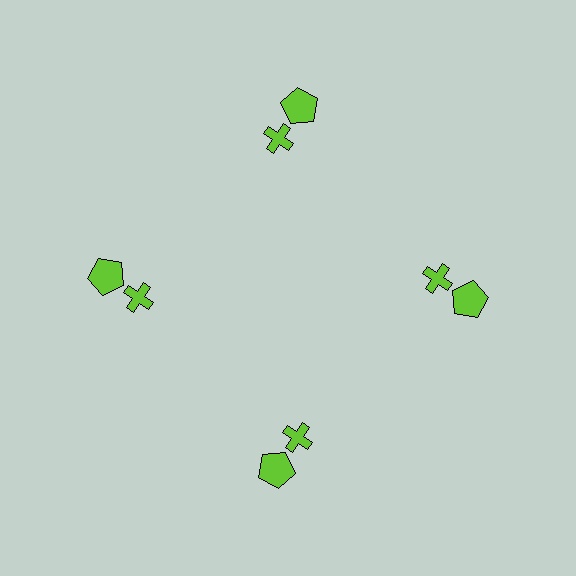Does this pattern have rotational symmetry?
Yes, this pattern has 4-fold rotational symmetry. It looks the same after rotating 90 degrees around the center.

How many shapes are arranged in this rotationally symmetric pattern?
There are 8 shapes, arranged in 4 groups of 2.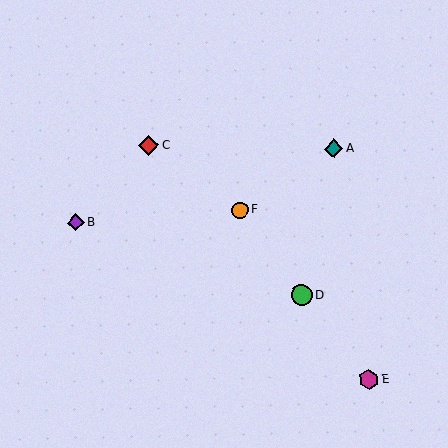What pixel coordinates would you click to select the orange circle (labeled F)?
Click at (240, 210) to select the orange circle F.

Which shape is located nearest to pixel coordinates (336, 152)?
The teal diamond (labeled A) at (334, 149) is nearest to that location.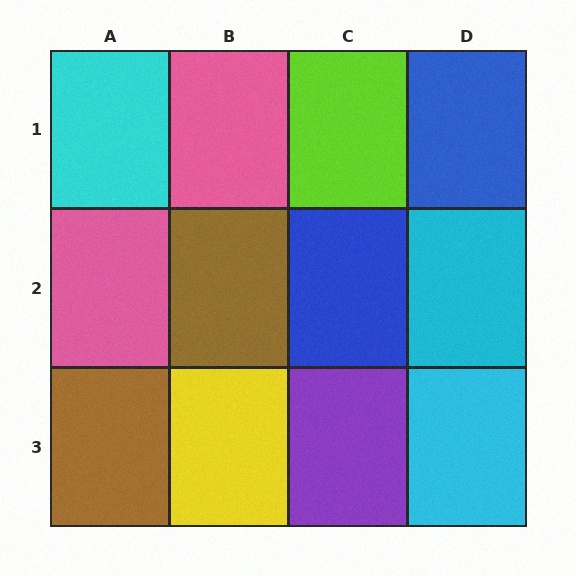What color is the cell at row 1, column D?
Blue.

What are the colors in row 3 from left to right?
Brown, yellow, purple, cyan.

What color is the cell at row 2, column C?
Blue.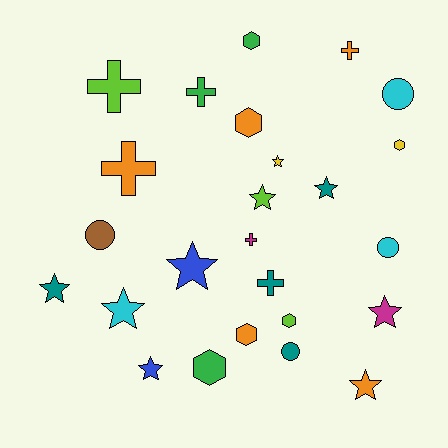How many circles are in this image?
There are 4 circles.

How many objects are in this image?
There are 25 objects.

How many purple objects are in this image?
There are no purple objects.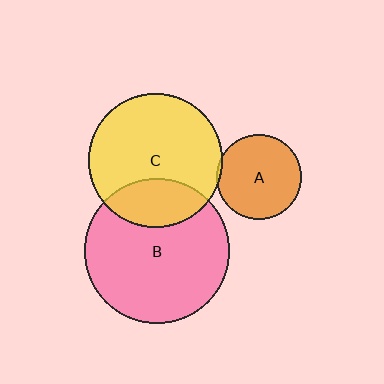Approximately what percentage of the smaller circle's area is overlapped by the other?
Approximately 25%.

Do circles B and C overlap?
Yes.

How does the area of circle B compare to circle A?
Approximately 2.9 times.